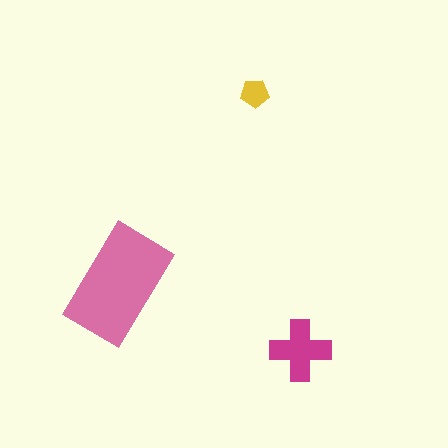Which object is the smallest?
The yellow pentagon.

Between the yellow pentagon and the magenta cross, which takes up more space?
The magenta cross.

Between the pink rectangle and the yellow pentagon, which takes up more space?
The pink rectangle.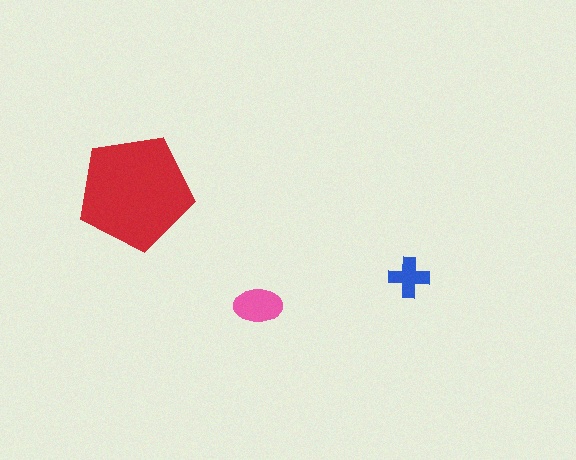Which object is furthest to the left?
The red pentagon is leftmost.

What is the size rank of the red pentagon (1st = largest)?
1st.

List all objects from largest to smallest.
The red pentagon, the pink ellipse, the blue cross.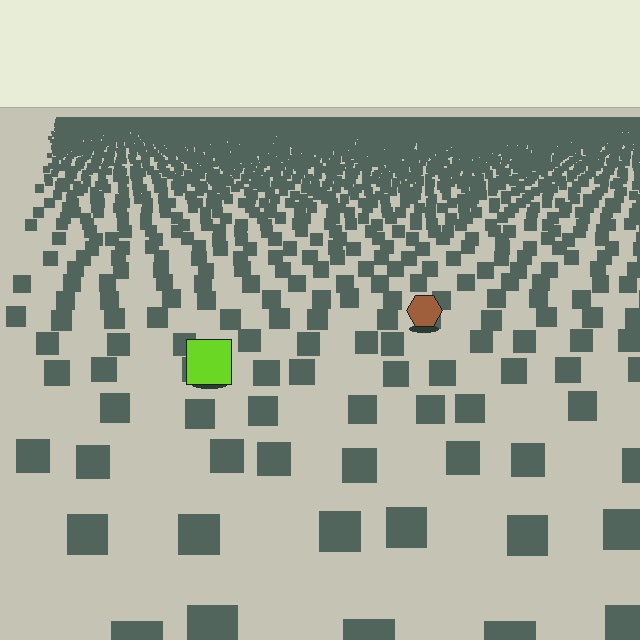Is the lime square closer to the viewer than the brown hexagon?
Yes. The lime square is closer — you can tell from the texture gradient: the ground texture is coarser near it.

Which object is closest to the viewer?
The lime square is closest. The texture marks near it are larger and more spread out.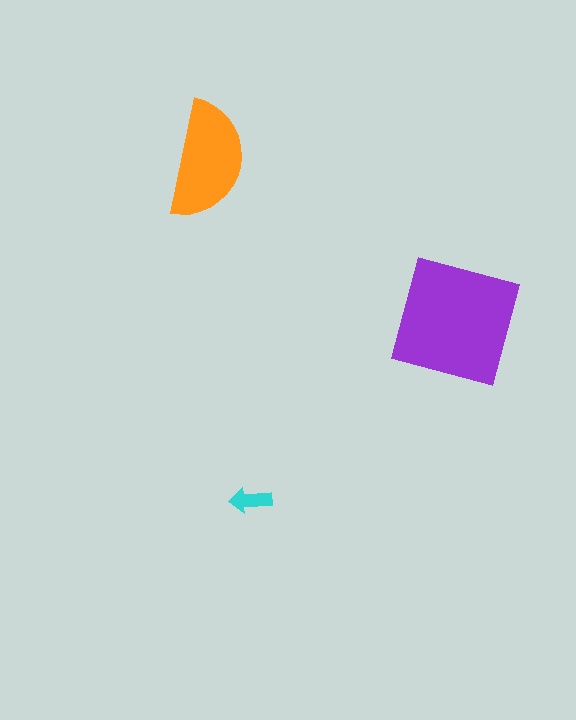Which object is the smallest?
The cyan arrow.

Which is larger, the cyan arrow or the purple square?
The purple square.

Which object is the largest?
The purple square.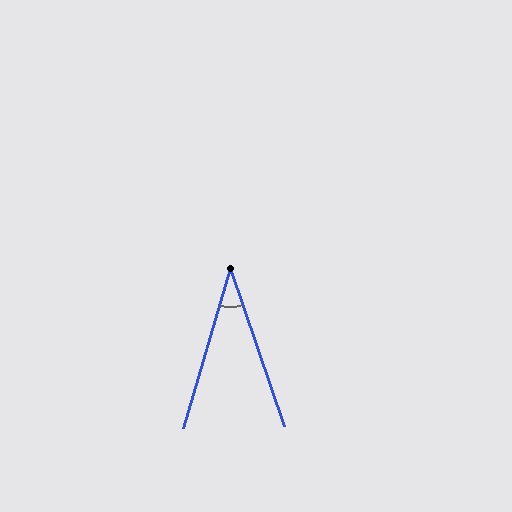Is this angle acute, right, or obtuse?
It is acute.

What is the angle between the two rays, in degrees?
Approximately 35 degrees.